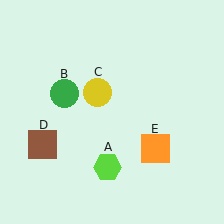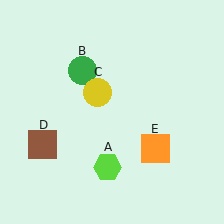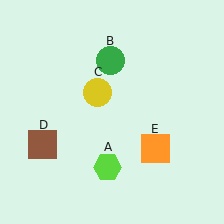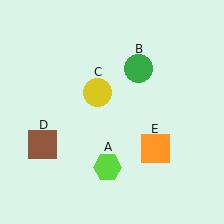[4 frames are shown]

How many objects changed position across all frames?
1 object changed position: green circle (object B).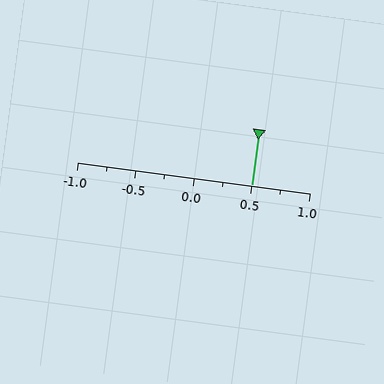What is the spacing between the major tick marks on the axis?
The major ticks are spaced 0.5 apart.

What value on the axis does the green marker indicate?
The marker indicates approximately 0.5.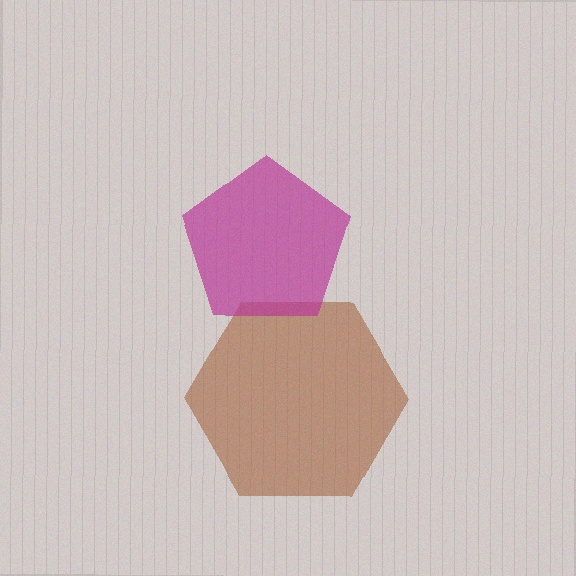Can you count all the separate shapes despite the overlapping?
Yes, there are 2 separate shapes.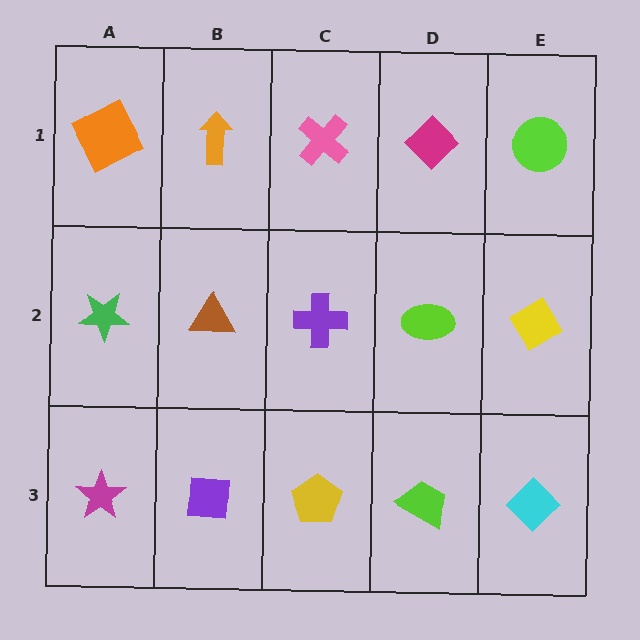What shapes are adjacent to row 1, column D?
A lime ellipse (row 2, column D), a pink cross (row 1, column C), a lime circle (row 1, column E).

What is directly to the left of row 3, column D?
A yellow pentagon.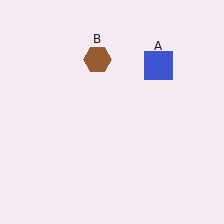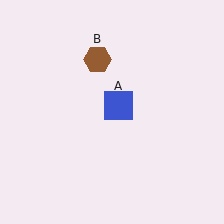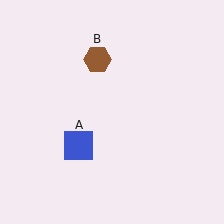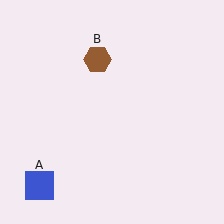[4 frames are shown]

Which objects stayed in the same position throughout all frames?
Brown hexagon (object B) remained stationary.